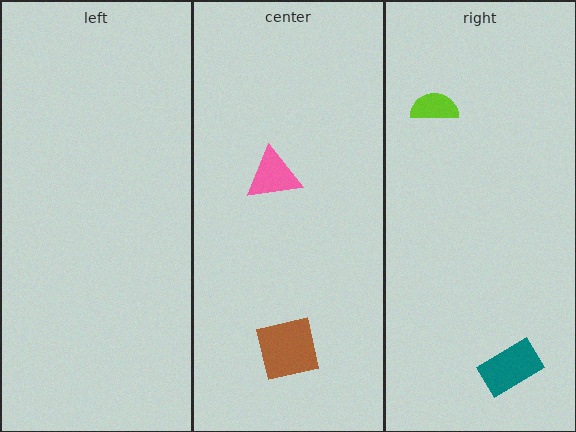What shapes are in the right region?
The teal rectangle, the lime semicircle.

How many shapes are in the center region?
2.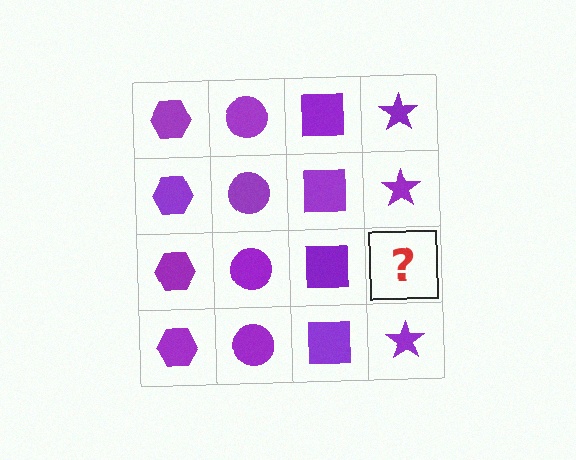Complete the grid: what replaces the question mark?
The question mark should be replaced with a purple star.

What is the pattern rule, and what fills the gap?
The rule is that each column has a consistent shape. The gap should be filled with a purple star.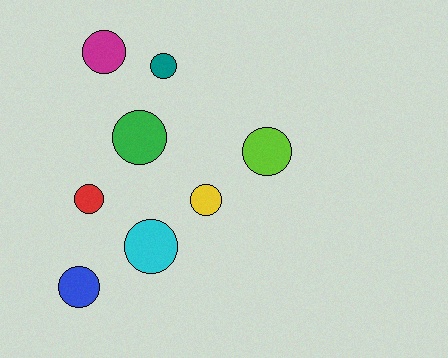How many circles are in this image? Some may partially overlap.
There are 8 circles.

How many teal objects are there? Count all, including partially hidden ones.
There is 1 teal object.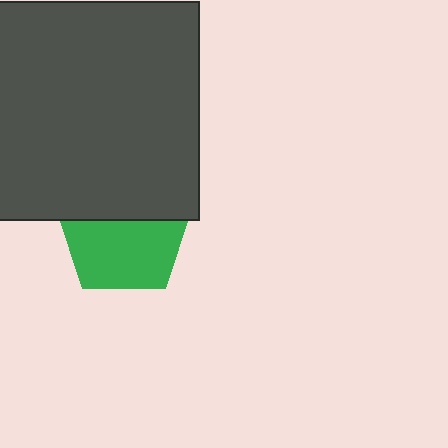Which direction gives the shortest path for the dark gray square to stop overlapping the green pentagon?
Moving up gives the shortest separation.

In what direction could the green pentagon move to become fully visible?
The green pentagon could move down. That would shift it out from behind the dark gray square entirely.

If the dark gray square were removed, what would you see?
You would see the complete green pentagon.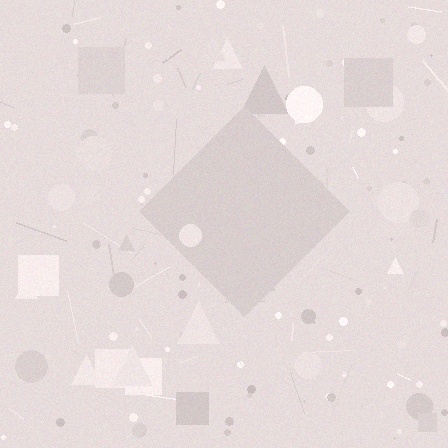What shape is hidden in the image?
A diamond is hidden in the image.